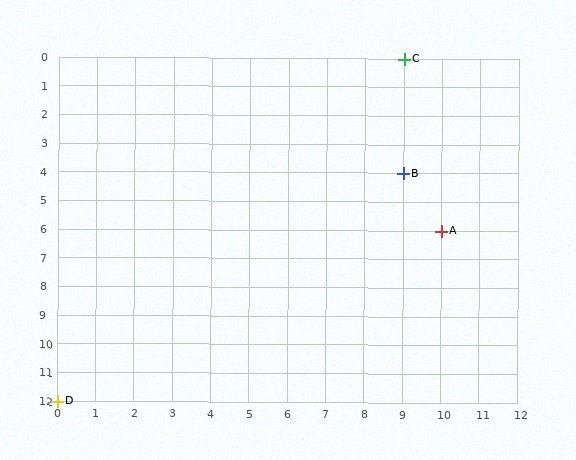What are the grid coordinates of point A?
Point A is at grid coordinates (10, 6).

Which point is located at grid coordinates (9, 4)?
Point B is at (9, 4).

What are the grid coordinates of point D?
Point D is at grid coordinates (0, 12).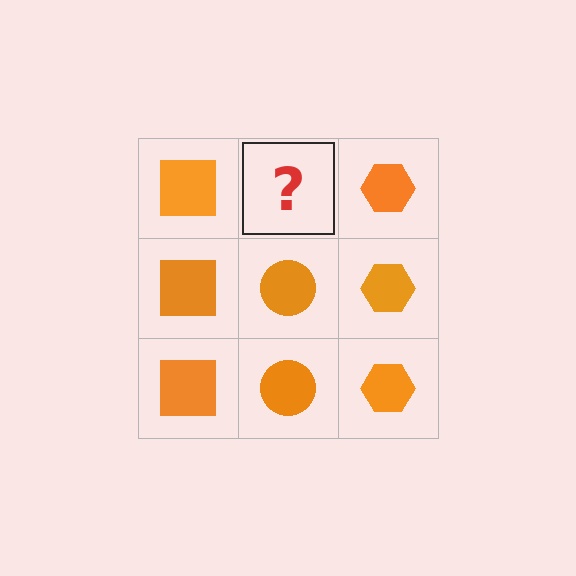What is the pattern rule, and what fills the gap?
The rule is that each column has a consistent shape. The gap should be filled with an orange circle.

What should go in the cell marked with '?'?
The missing cell should contain an orange circle.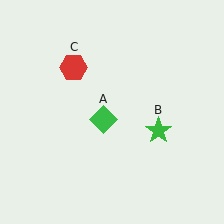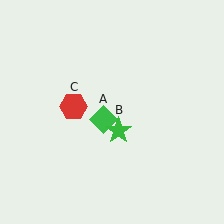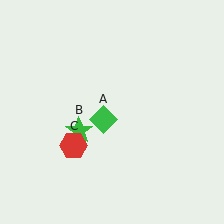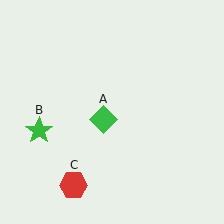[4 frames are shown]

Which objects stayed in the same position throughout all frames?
Green diamond (object A) remained stationary.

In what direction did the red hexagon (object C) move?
The red hexagon (object C) moved down.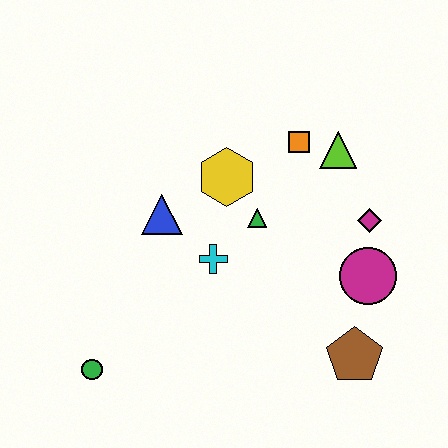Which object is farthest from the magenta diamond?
The green circle is farthest from the magenta diamond.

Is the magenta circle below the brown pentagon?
No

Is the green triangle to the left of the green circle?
No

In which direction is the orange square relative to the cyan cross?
The orange square is above the cyan cross.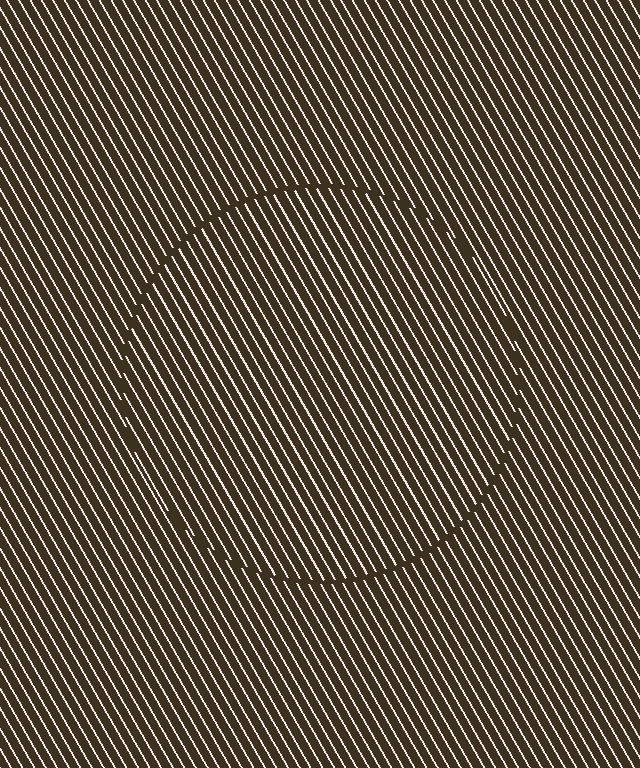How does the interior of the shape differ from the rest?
The interior of the shape contains the same grating, shifted by half a period — the contour is defined by the phase discontinuity where line-ends from the inner and outer gratings abut.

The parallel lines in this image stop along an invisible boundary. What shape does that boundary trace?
An illusory circle. The interior of the shape contains the same grating, shifted by half a period — the contour is defined by the phase discontinuity where line-ends from the inner and outer gratings abut.